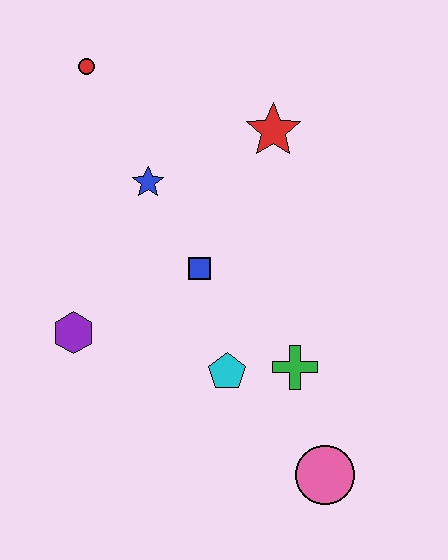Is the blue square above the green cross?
Yes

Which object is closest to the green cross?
The cyan pentagon is closest to the green cross.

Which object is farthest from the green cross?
The red circle is farthest from the green cross.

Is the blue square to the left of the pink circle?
Yes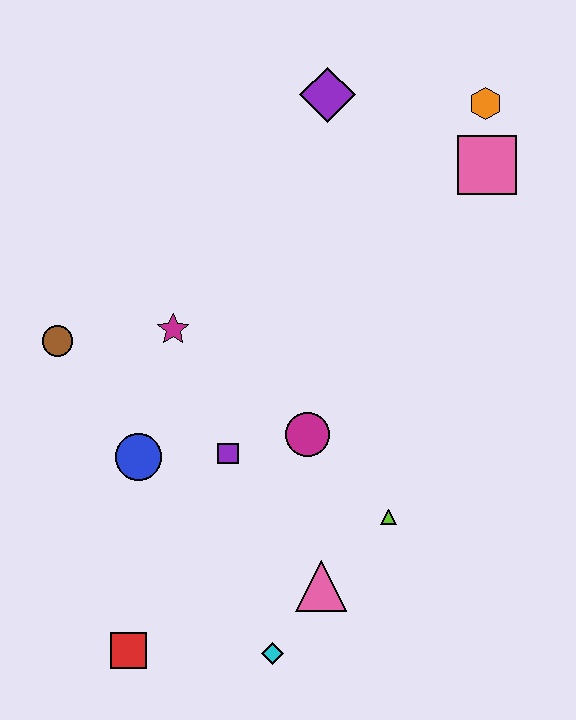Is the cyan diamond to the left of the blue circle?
No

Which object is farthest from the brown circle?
The orange hexagon is farthest from the brown circle.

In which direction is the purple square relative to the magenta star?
The purple square is below the magenta star.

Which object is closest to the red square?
The cyan diamond is closest to the red square.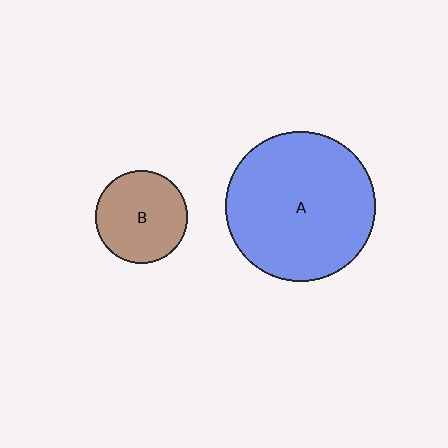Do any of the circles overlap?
No, none of the circles overlap.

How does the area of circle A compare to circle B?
Approximately 2.6 times.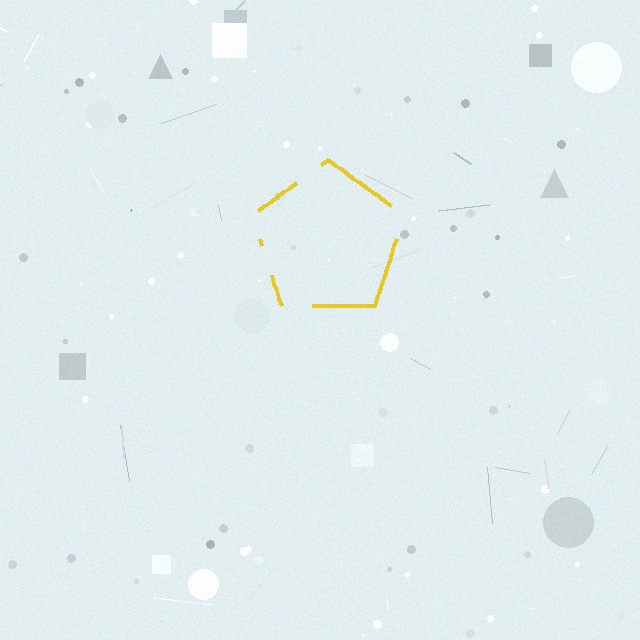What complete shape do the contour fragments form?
The contour fragments form a pentagon.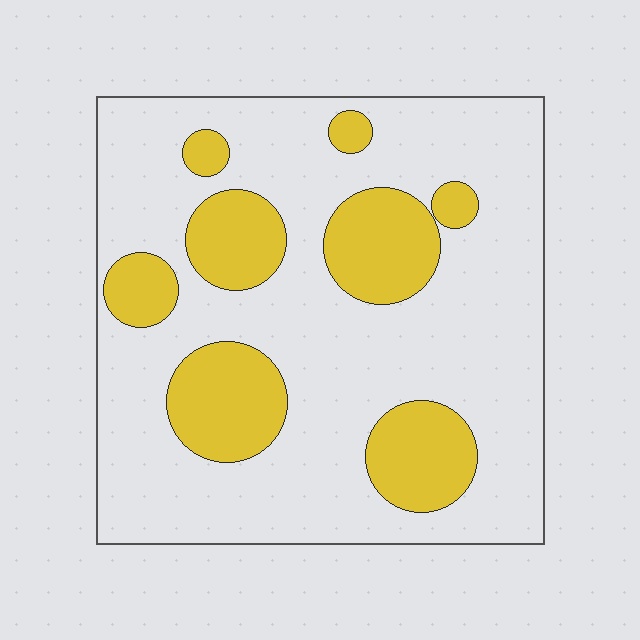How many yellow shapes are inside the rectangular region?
8.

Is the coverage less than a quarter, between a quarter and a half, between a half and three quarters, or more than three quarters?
Between a quarter and a half.